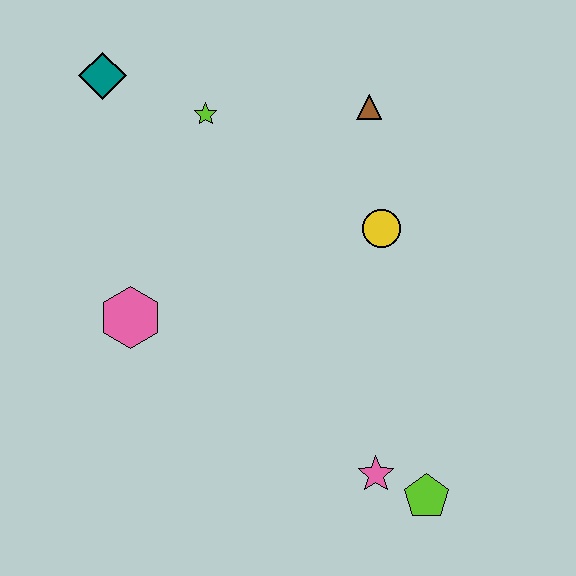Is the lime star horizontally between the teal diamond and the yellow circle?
Yes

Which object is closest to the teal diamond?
The lime star is closest to the teal diamond.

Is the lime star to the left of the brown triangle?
Yes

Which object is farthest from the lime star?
The lime pentagon is farthest from the lime star.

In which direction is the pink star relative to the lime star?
The pink star is below the lime star.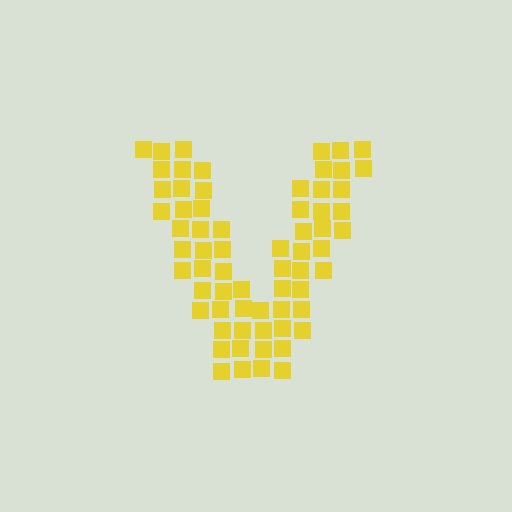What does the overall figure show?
The overall figure shows the letter V.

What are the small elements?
The small elements are squares.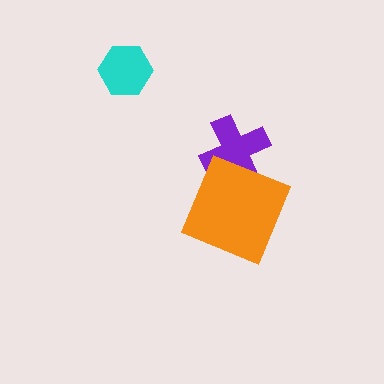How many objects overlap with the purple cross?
1 object overlaps with the purple cross.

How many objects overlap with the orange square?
1 object overlaps with the orange square.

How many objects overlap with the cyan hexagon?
0 objects overlap with the cyan hexagon.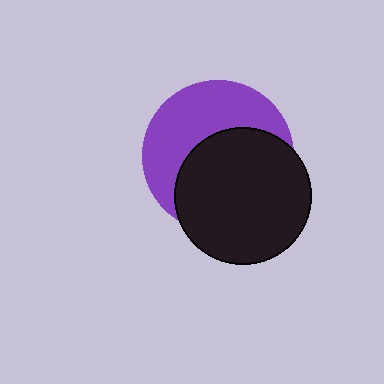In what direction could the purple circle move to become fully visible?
The purple circle could move toward the upper-left. That would shift it out from behind the black circle entirely.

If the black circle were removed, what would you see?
You would see the complete purple circle.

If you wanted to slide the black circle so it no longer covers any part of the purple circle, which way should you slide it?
Slide it toward the lower-right — that is the most direct way to separate the two shapes.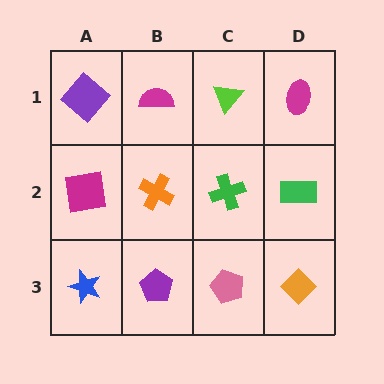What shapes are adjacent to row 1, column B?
An orange cross (row 2, column B), a purple diamond (row 1, column A), a lime triangle (row 1, column C).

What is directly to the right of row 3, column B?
A pink pentagon.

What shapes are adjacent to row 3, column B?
An orange cross (row 2, column B), a blue star (row 3, column A), a pink pentagon (row 3, column C).